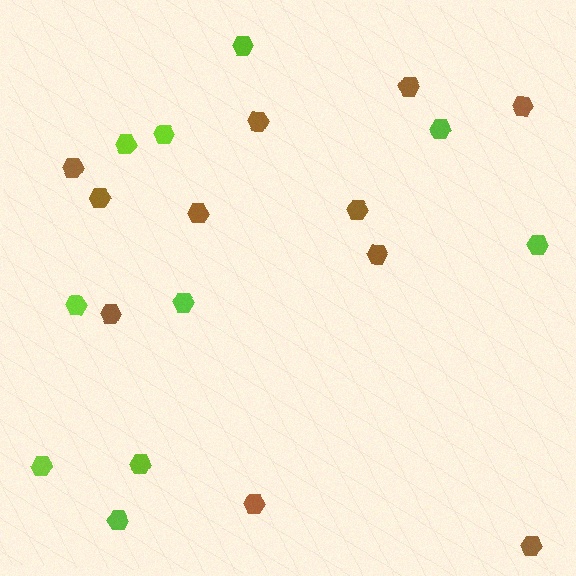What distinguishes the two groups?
There are 2 groups: one group of brown hexagons (11) and one group of lime hexagons (10).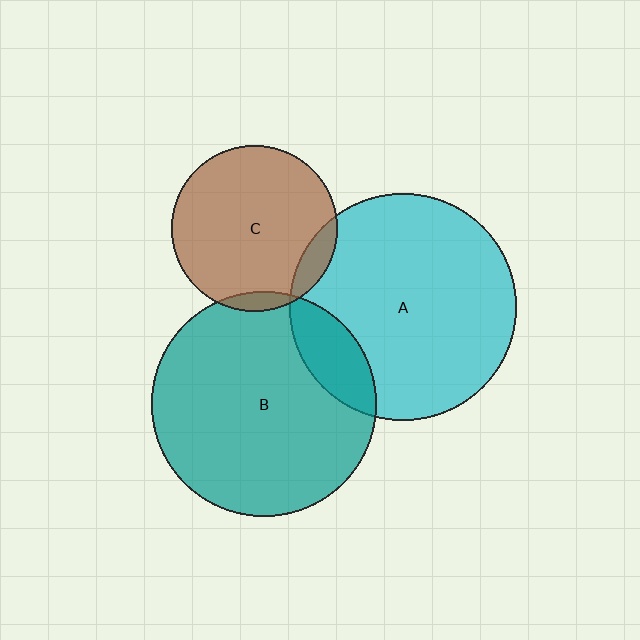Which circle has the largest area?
Circle A (cyan).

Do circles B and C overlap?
Yes.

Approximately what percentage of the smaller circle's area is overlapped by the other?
Approximately 5%.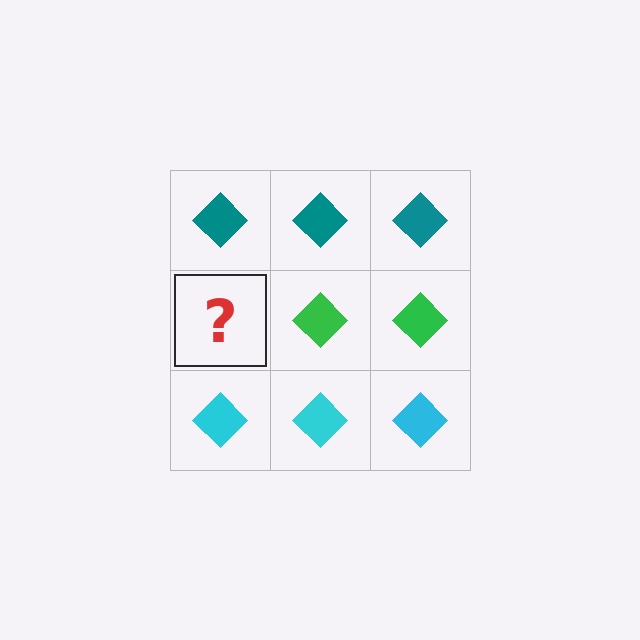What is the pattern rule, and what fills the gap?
The rule is that each row has a consistent color. The gap should be filled with a green diamond.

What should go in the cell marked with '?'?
The missing cell should contain a green diamond.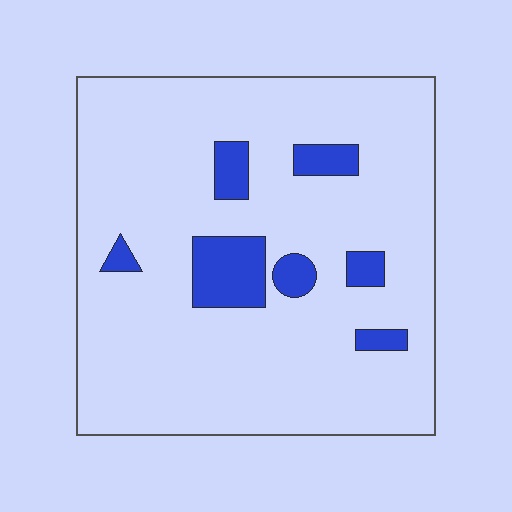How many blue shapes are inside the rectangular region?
7.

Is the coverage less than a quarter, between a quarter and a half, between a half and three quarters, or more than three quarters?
Less than a quarter.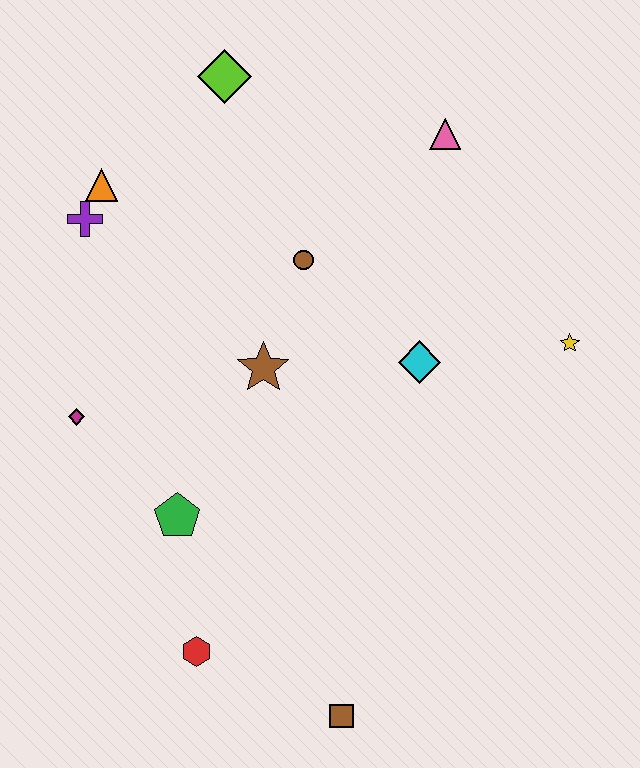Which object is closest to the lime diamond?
The orange triangle is closest to the lime diamond.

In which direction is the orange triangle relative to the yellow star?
The orange triangle is to the left of the yellow star.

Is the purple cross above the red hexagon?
Yes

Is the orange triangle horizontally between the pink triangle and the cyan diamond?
No